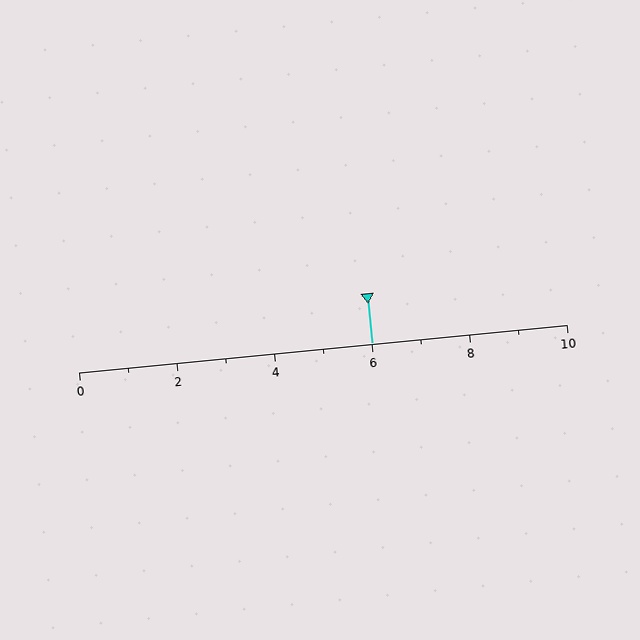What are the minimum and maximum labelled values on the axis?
The axis runs from 0 to 10.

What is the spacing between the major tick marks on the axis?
The major ticks are spaced 2 apart.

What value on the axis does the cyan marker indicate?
The marker indicates approximately 6.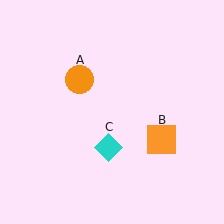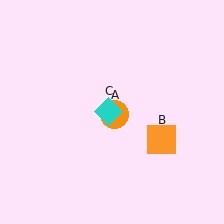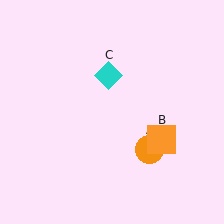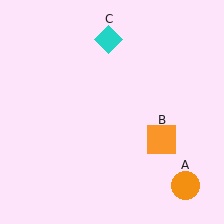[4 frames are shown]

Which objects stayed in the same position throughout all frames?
Orange square (object B) remained stationary.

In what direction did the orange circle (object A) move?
The orange circle (object A) moved down and to the right.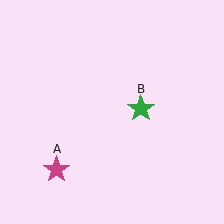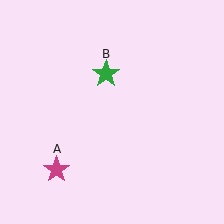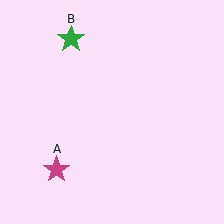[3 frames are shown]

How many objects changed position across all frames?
1 object changed position: green star (object B).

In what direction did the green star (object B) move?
The green star (object B) moved up and to the left.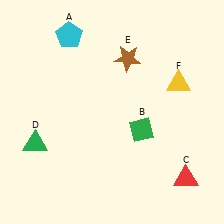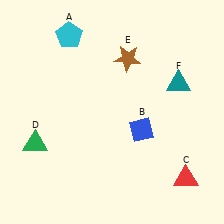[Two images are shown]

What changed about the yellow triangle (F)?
In Image 1, F is yellow. In Image 2, it changed to teal.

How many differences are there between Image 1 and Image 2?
There are 2 differences between the two images.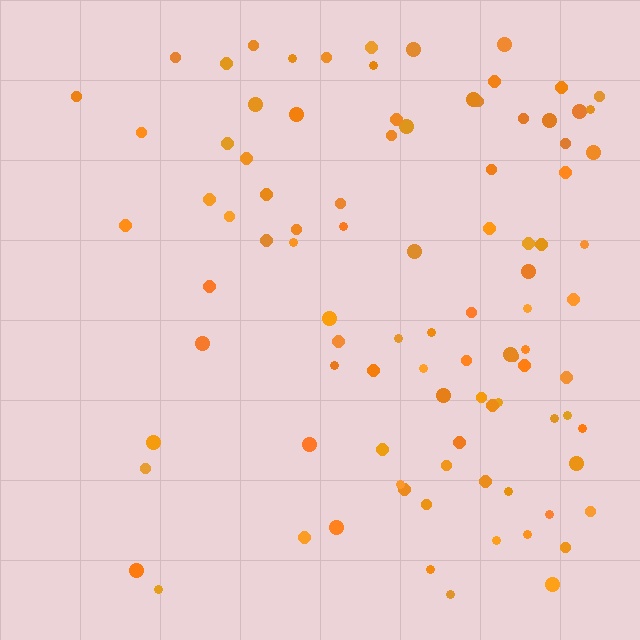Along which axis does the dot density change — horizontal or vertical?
Horizontal.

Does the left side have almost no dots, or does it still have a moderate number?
Still a moderate number, just noticeably fewer than the right.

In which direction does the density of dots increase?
From left to right, with the right side densest.